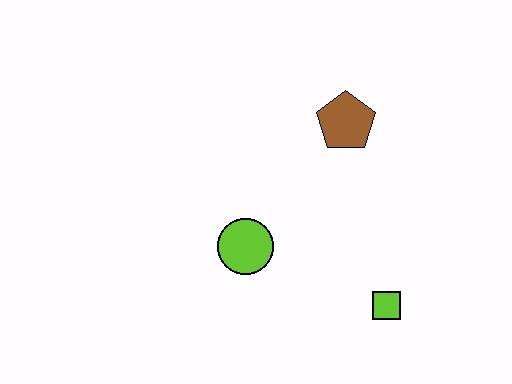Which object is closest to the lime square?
The lime circle is closest to the lime square.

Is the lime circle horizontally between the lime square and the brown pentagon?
No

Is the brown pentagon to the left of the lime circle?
No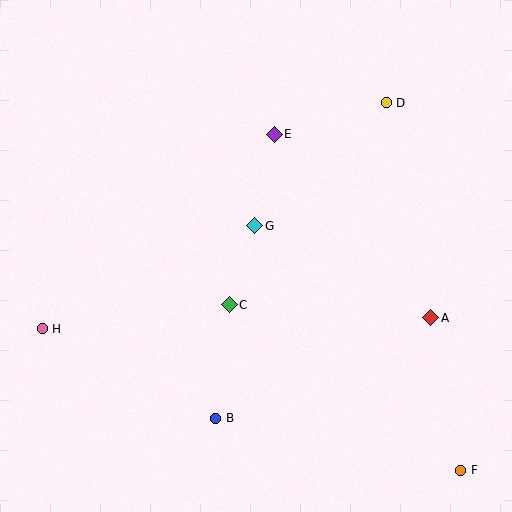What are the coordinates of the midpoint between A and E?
The midpoint between A and E is at (353, 226).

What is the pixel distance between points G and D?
The distance between G and D is 180 pixels.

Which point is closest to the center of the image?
Point G at (255, 226) is closest to the center.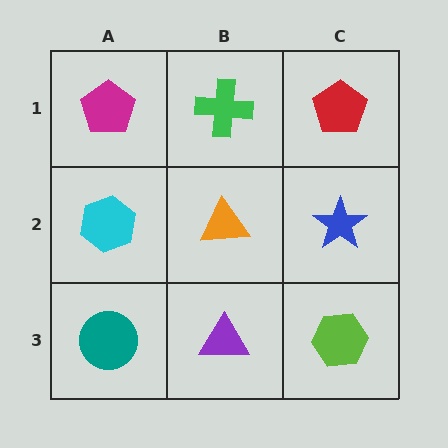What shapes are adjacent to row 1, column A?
A cyan hexagon (row 2, column A), a green cross (row 1, column B).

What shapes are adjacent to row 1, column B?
An orange triangle (row 2, column B), a magenta pentagon (row 1, column A), a red pentagon (row 1, column C).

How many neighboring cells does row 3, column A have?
2.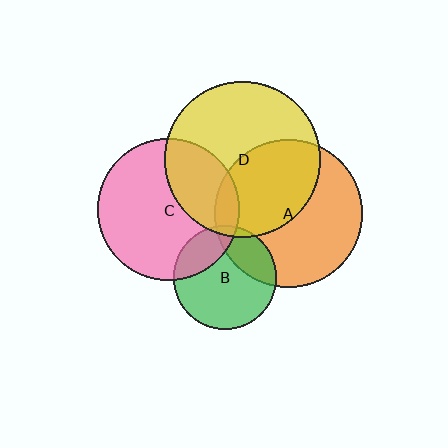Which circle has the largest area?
Circle D (yellow).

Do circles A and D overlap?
Yes.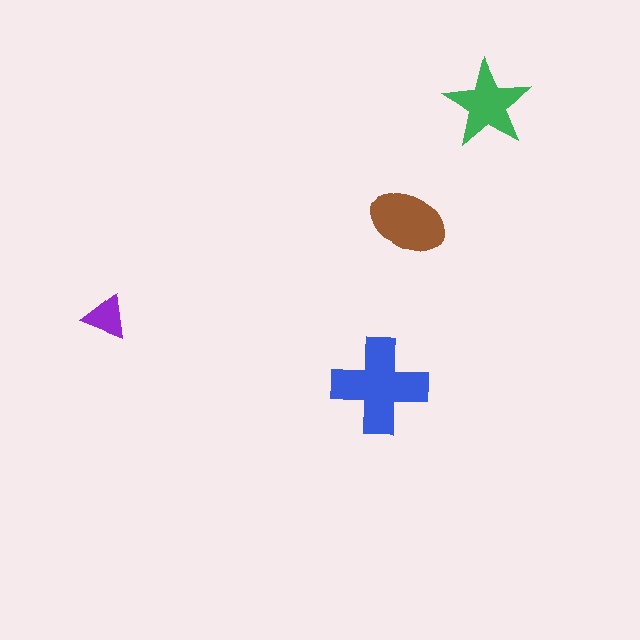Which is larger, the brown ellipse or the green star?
The brown ellipse.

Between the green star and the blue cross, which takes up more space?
The blue cross.